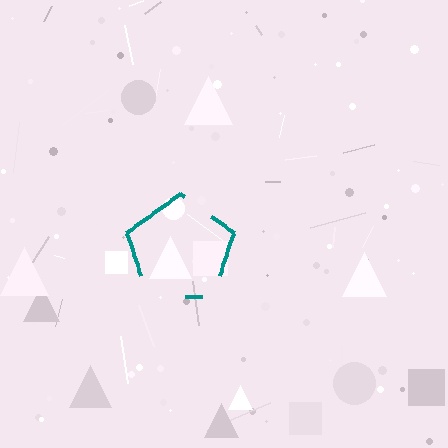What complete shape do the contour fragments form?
The contour fragments form a pentagon.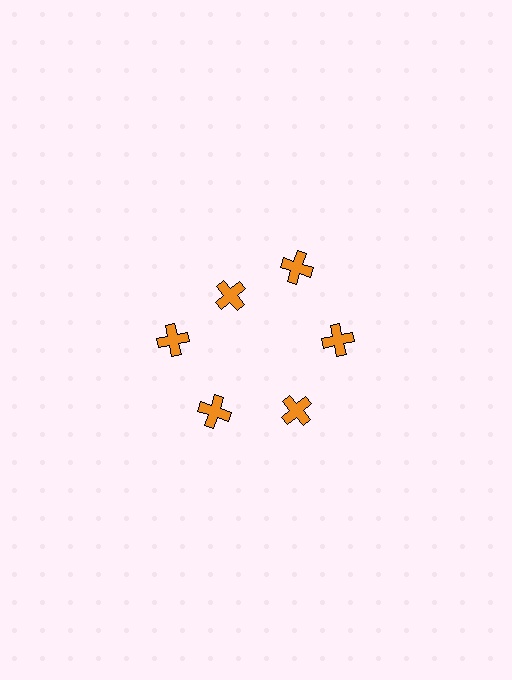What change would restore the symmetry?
The symmetry would be restored by moving it outward, back onto the ring so that all 6 crosses sit at equal angles and equal distance from the center.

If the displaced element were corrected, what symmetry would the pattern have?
It would have 6-fold rotational symmetry — the pattern would map onto itself every 60 degrees.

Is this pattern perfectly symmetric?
No. The 6 orange crosses are arranged in a ring, but one element near the 11 o'clock position is pulled inward toward the center, breaking the 6-fold rotational symmetry.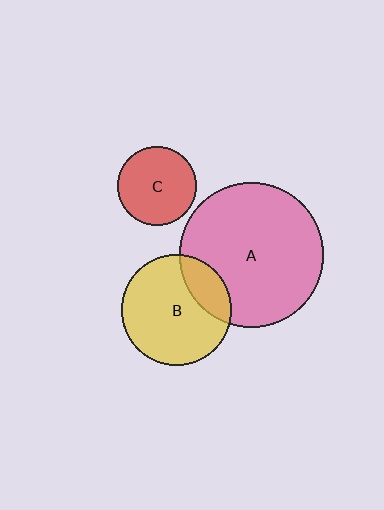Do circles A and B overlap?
Yes.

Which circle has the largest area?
Circle A (pink).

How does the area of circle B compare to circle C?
Approximately 2.0 times.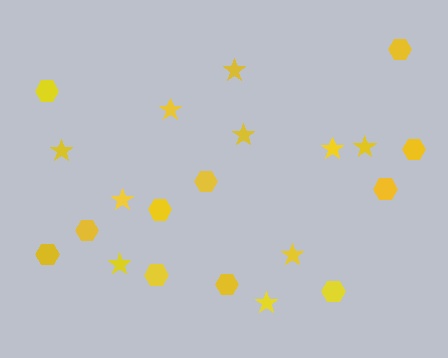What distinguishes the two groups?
There are 2 groups: one group of hexagons (11) and one group of stars (10).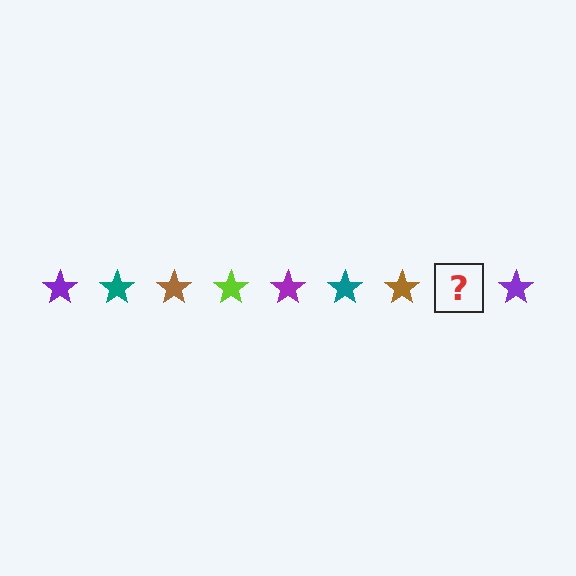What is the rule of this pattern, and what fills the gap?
The rule is that the pattern cycles through purple, teal, brown, lime stars. The gap should be filled with a lime star.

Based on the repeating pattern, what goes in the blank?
The blank should be a lime star.